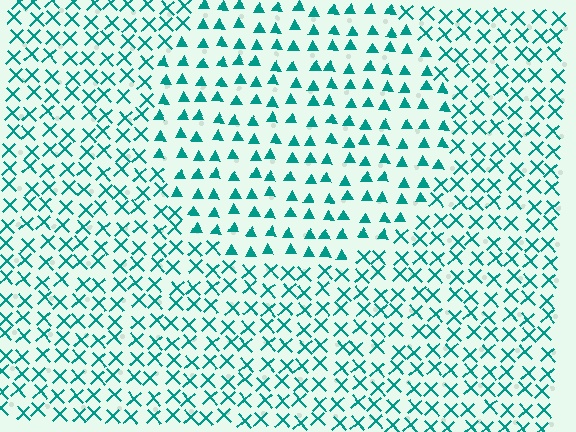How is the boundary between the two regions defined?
The boundary is defined by a change in element shape: triangles inside vs. X marks outside. All elements share the same color and spacing.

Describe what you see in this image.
The image is filled with small teal elements arranged in a uniform grid. A circle-shaped region contains triangles, while the surrounding area contains X marks. The boundary is defined purely by the change in element shape.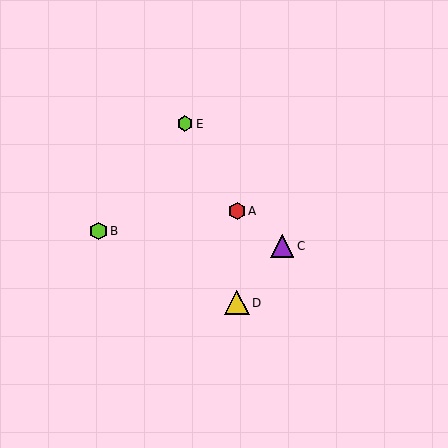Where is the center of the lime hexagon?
The center of the lime hexagon is at (98, 231).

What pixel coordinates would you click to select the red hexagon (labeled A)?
Click at (237, 211) to select the red hexagon A.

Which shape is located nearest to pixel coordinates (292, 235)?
The purple triangle (labeled C) at (282, 246) is nearest to that location.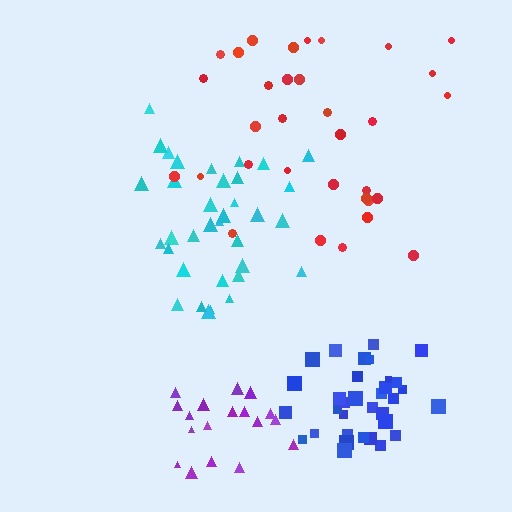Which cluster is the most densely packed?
Blue.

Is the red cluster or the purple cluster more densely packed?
Purple.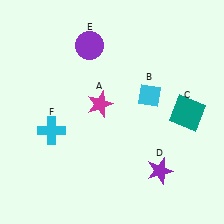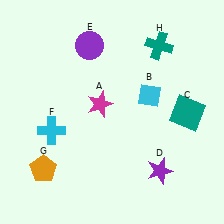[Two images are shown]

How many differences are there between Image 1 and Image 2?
There are 2 differences between the two images.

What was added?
An orange pentagon (G), a teal cross (H) were added in Image 2.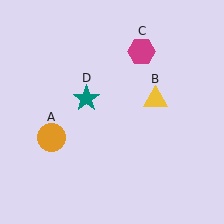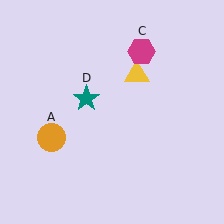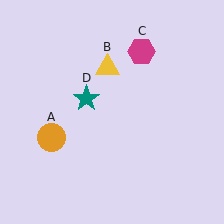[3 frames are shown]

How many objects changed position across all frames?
1 object changed position: yellow triangle (object B).